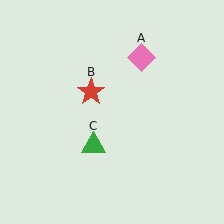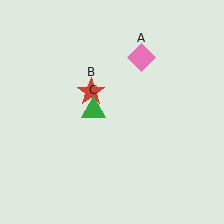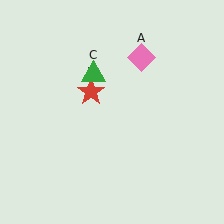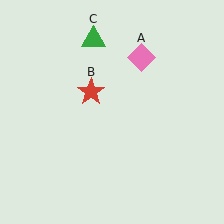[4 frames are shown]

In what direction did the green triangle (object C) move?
The green triangle (object C) moved up.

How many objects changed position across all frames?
1 object changed position: green triangle (object C).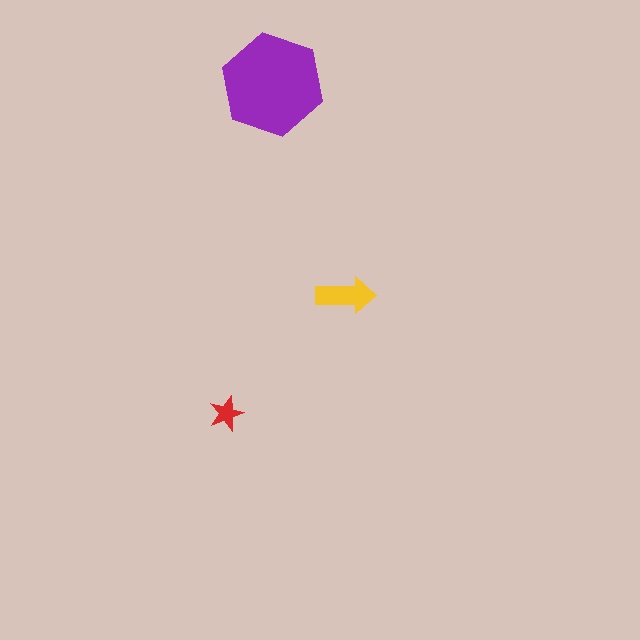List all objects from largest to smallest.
The purple hexagon, the yellow arrow, the red star.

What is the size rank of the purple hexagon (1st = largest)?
1st.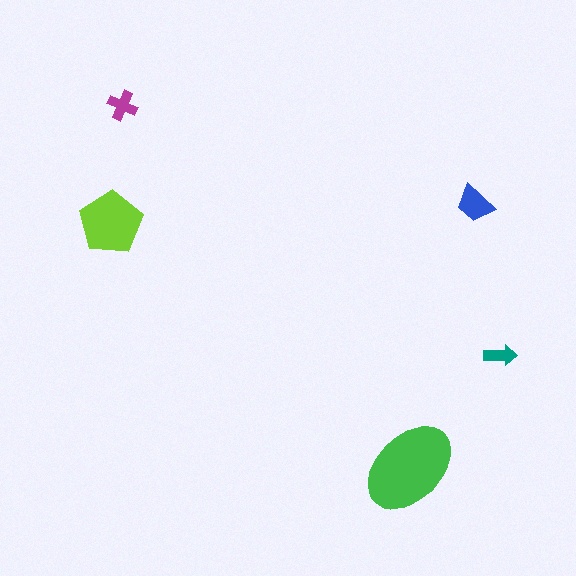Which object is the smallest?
The teal arrow.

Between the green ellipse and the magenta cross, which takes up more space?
The green ellipse.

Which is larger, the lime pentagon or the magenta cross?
The lime pentagon.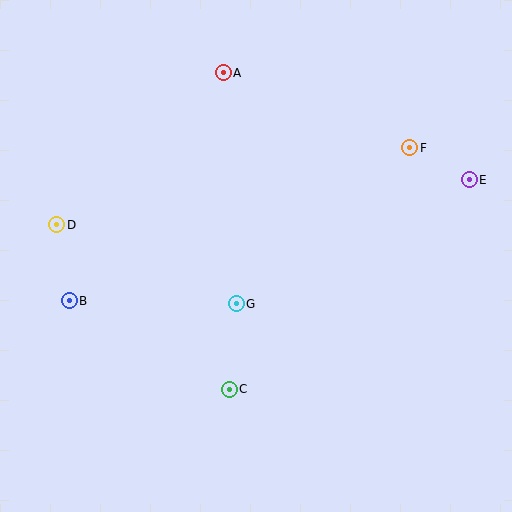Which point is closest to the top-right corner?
Point F is closest to the top-right corner.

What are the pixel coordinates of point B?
Point B is at (69, 301).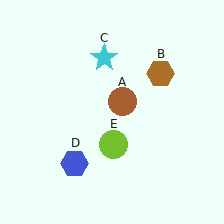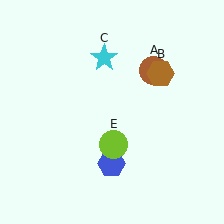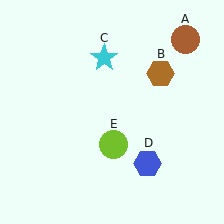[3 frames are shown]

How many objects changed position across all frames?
2 objects changed position: brown circle (object A), blue hexagon (object D).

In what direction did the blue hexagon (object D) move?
The blue hexagon (object D) moved right.